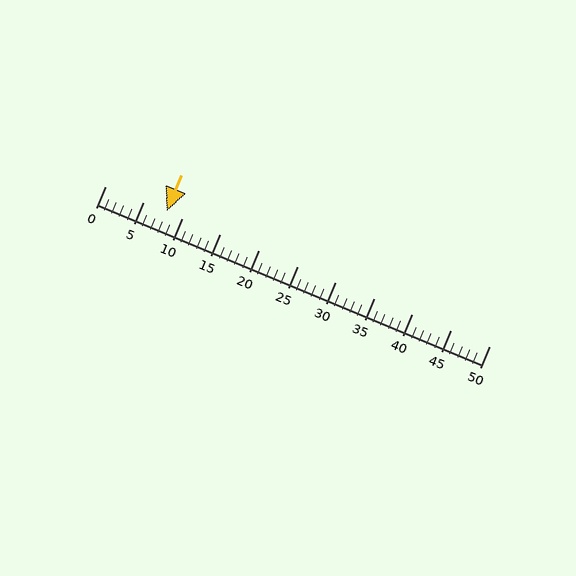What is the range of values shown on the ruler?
The ruler shows values from 0 to 50.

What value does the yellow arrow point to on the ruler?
The yellow arrow points to approximately 8.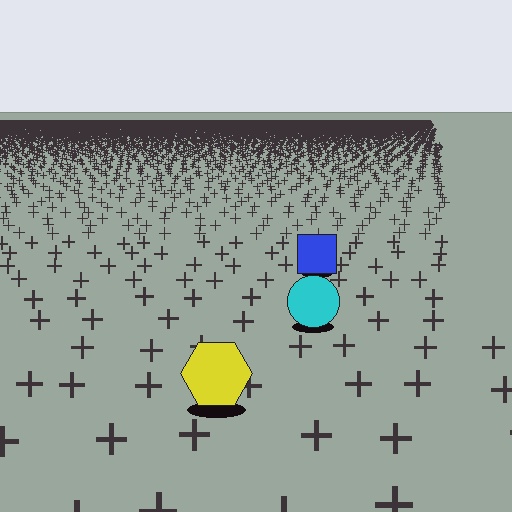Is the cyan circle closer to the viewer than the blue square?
Yes. The cyan circle is closer — you can tell from the texture gradient: the ground texture is coarser near it.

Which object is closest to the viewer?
The yellow hexagon is closest. The texture marks near it are larger and more spread out.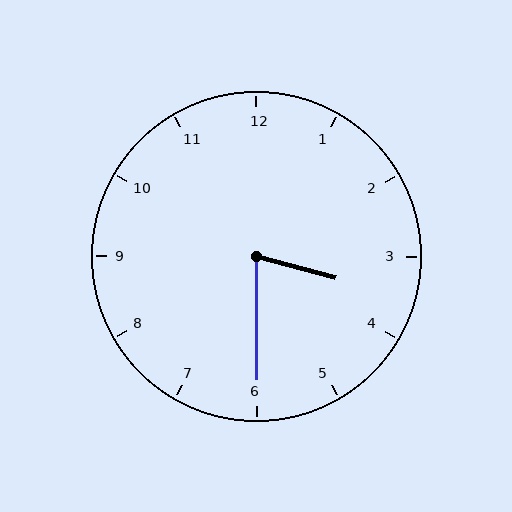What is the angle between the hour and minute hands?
Approximately 75 degrees.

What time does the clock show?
3:30.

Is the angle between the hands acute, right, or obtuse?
It is acute.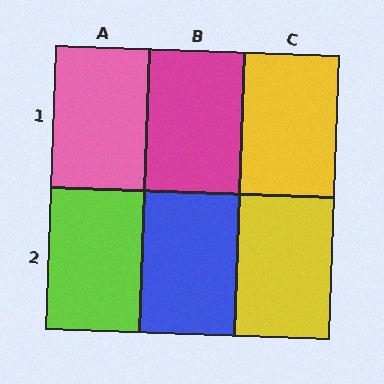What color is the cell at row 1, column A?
Pink.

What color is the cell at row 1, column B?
Magenta.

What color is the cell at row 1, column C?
Yellow.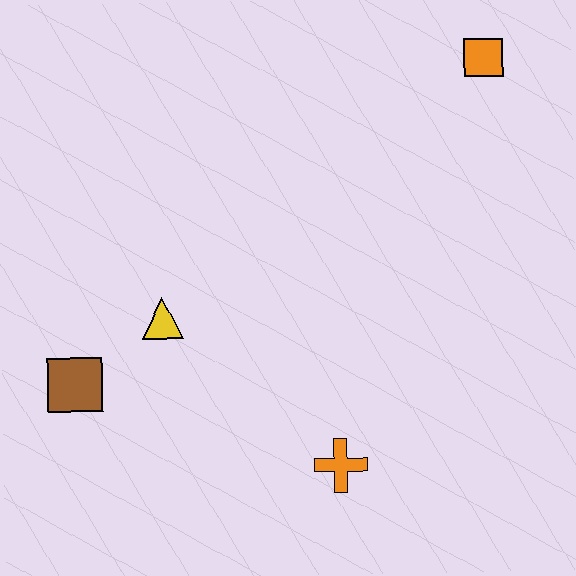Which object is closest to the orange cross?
The yellow triangle is closest to the orange cross.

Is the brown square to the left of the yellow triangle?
Yes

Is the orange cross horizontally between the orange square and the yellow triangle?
Yes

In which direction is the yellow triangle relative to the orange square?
The yellow triangle is to the left of the orange square.